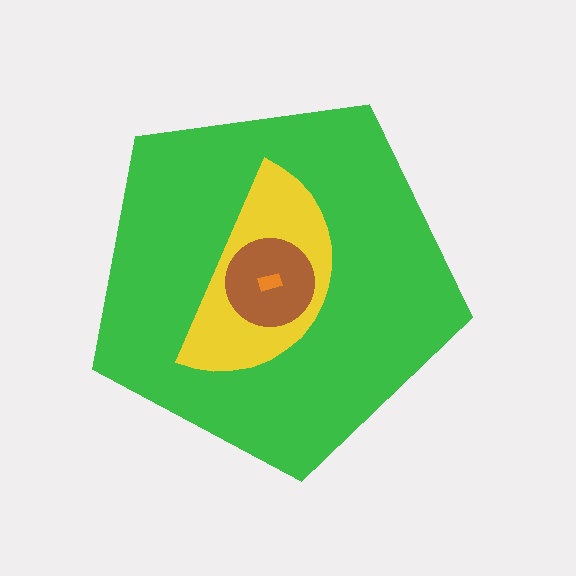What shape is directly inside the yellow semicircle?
The brown circle.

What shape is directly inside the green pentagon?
The yellow semicircle.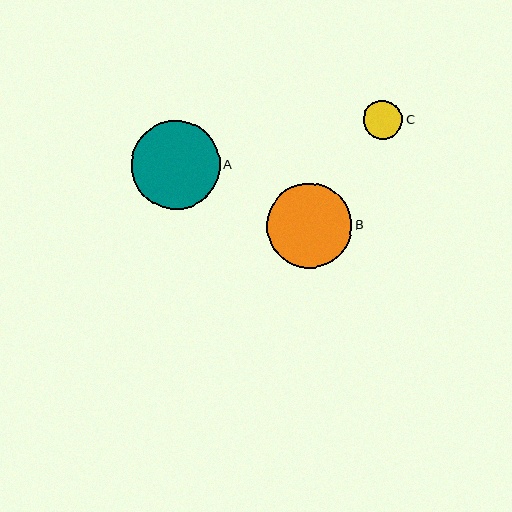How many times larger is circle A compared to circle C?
Circle A is approximately 2.3 times the size of circle C.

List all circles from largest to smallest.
From largest to smallest: A, B, C.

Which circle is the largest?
Circle A is the largest with a size of approximately 89 pixels.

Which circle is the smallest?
Circle C is the smallest with a size of approximately 39 pixels.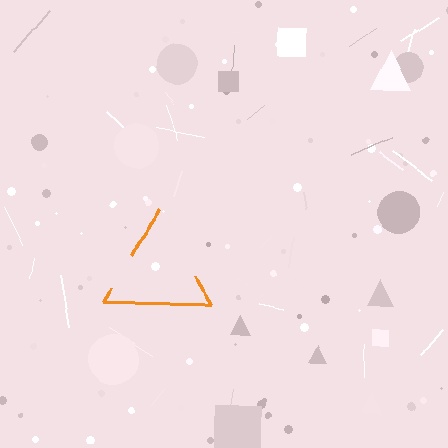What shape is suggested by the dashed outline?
The dashed outline suggests a triangle.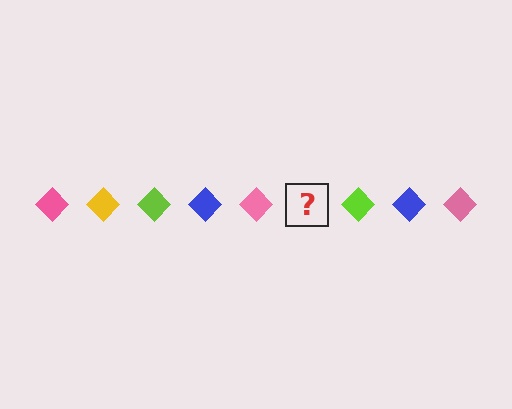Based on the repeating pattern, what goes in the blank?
The blank should be a yellow diamond.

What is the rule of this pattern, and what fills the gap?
The rule is that the pattern cycles through pink, yellow, lime, blue diamonds. The gap should be filled with a yellow diamond.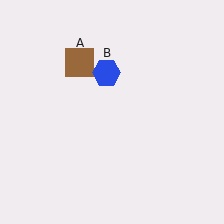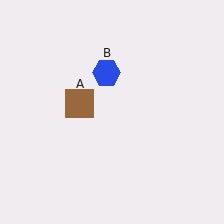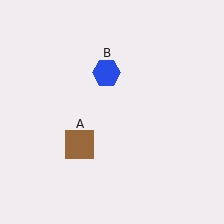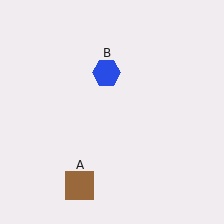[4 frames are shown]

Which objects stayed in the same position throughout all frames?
Blue hexagon (object B) remained stationary.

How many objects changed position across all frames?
1 object changed position: brown square (object A).